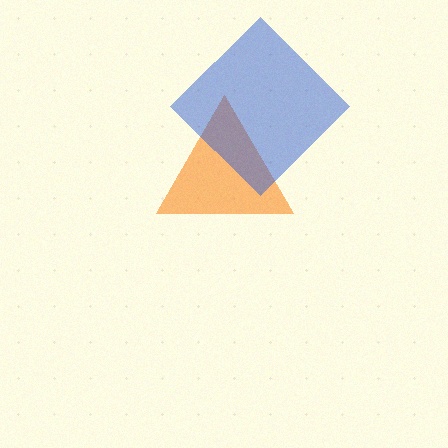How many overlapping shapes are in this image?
There are 2 overlapping shapes in the image.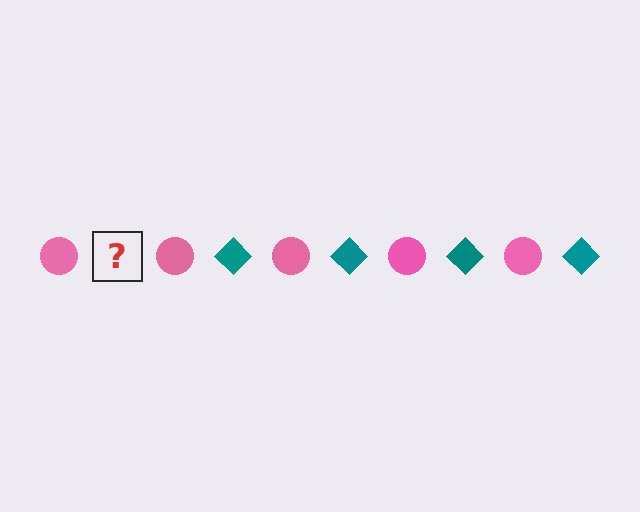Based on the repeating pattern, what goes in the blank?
The blank should be a teal diamond.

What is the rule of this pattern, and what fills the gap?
The rule is that the pattern alternates between pink circle and teal diamond. The gap should be filled with a teal diamond.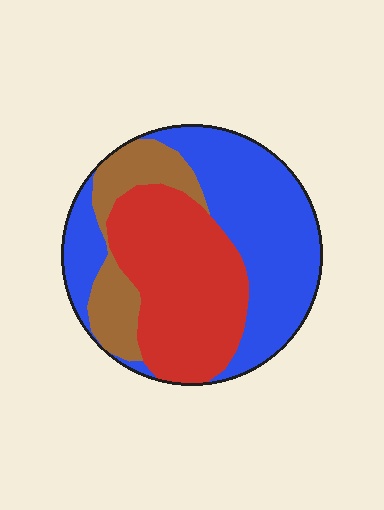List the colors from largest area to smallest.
From largest to smallest: blue, red, brown.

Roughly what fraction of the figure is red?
Red covers 37% of the figure.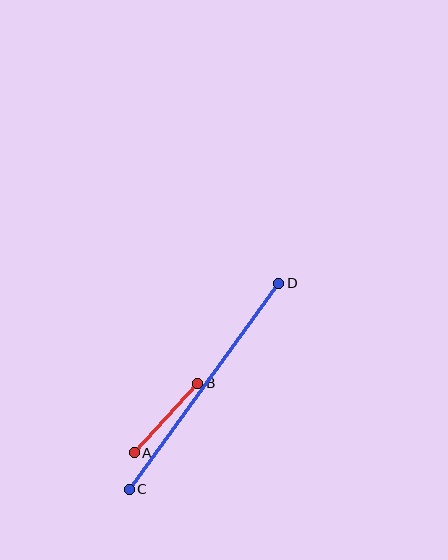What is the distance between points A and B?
The distance is approximately 94 pixels.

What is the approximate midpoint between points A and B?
The midpoint is at approximately (166, 418) pixels.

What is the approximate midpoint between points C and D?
The midpoint is at approximately (204, 386) pixels.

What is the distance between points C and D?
The distance is approximately 254 pixels.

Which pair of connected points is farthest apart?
Points C and D are farthest apart.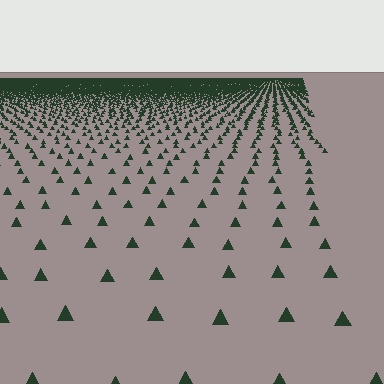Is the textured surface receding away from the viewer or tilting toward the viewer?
The surface is receding away from the viewer. Texture elements get smaller and denser toward the top.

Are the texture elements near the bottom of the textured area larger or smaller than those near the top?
Larger. Near the bottom, elements are closer to the viewer and appear at a bigger on-screen size.